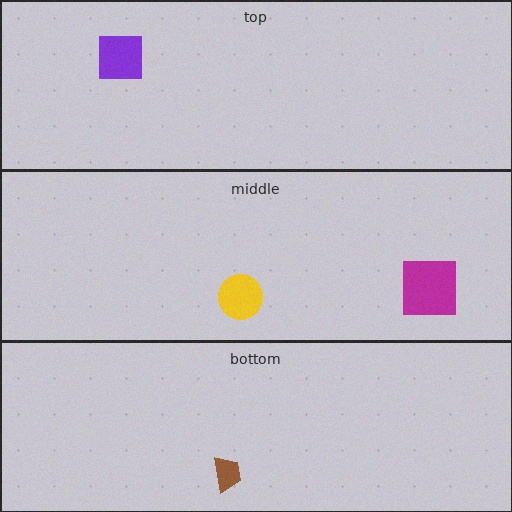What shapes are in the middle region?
The magenta square, the yellow circle.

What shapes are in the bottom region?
The brown trapezoid.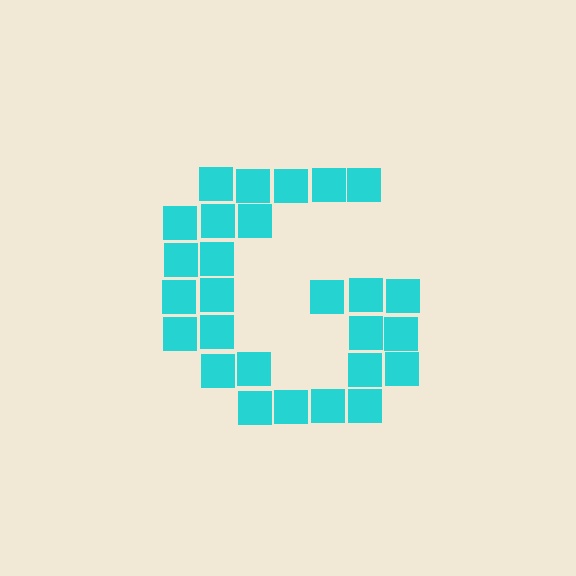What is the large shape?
The large shape is the letter G.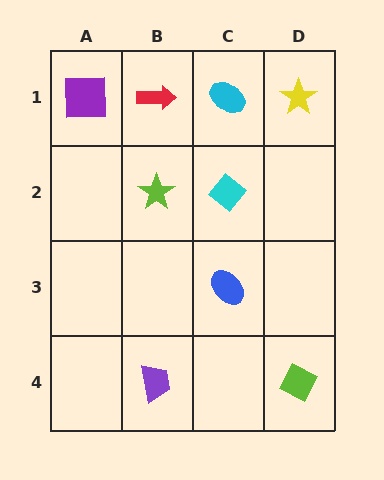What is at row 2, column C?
A cyan diamond.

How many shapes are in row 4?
2 shapes.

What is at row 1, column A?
A purple square.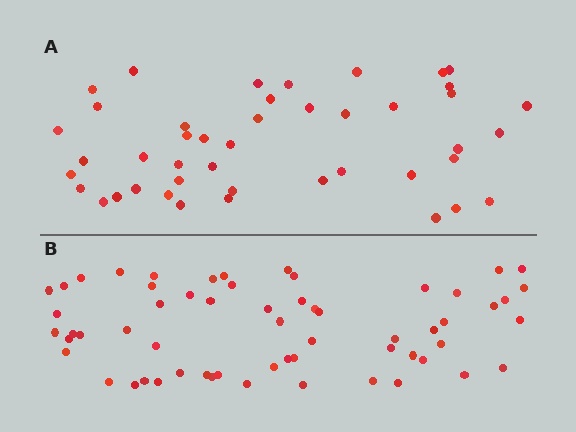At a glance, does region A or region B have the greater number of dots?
Region B (the bottom region) has more dots.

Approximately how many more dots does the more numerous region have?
Region B has approximately 15 more dots than region A.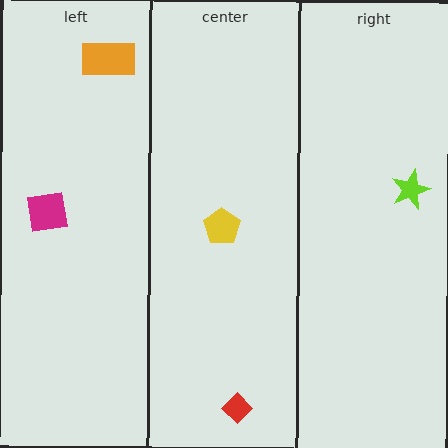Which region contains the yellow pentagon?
The center region.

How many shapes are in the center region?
2.